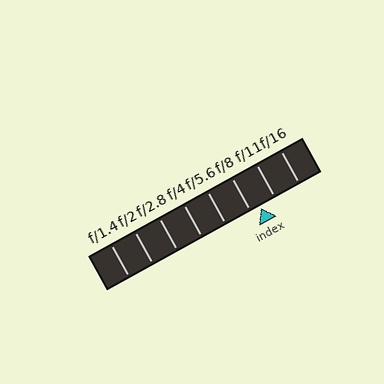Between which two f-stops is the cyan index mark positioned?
The index mark is between f/8 and f/11.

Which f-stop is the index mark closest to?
The index mark is closest to f/8.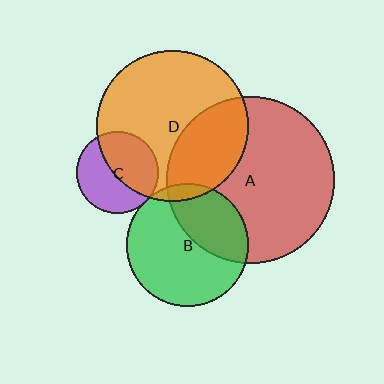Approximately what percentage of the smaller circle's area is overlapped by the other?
Approximately 35%.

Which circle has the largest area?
Circle A (red).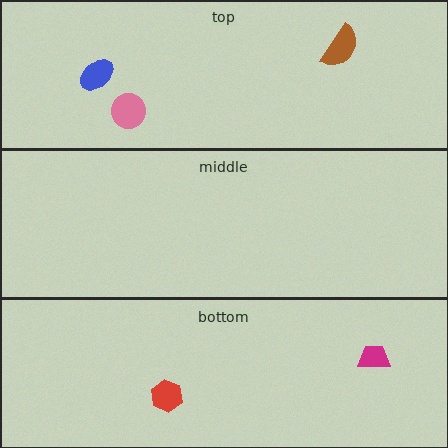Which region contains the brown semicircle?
The top region.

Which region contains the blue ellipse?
The top region.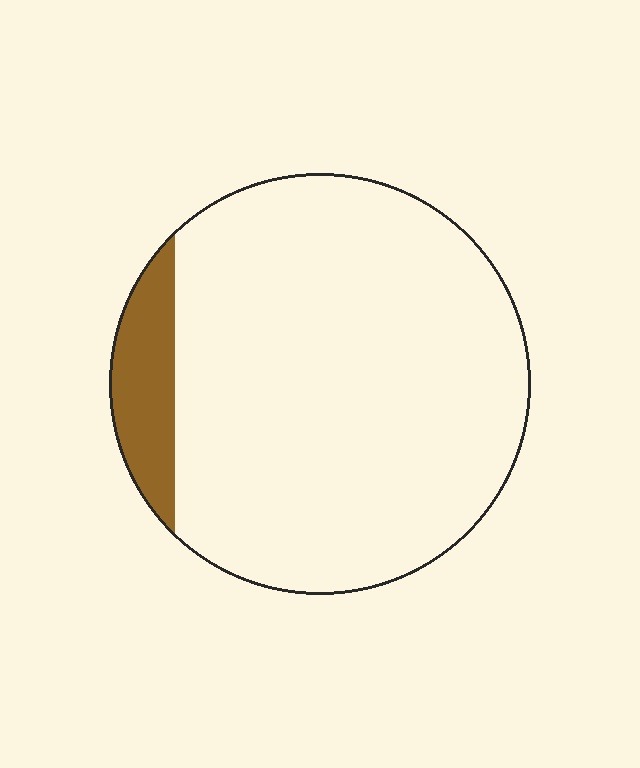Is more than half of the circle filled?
No.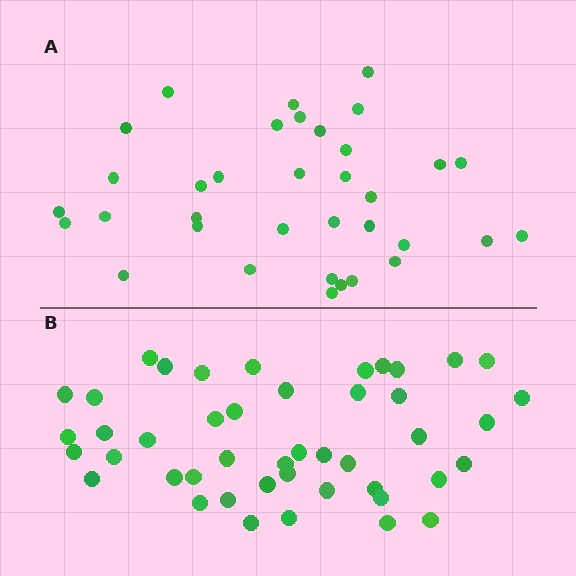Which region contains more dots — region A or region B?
Region B (the bottom region) has more dots.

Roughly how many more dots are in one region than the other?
Region B has roughly 10 or so more dots than region A.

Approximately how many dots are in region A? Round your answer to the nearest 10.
About 40 dots. (The exact count is 35, which rounds to 40.)